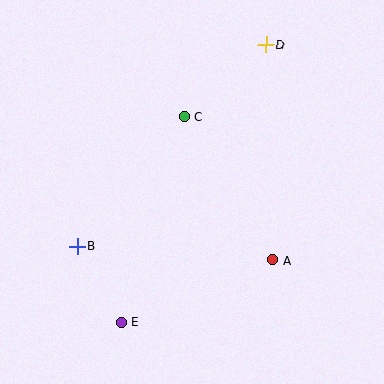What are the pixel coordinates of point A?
Point A is at (272, 260).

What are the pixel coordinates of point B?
Point B is at (77, 246).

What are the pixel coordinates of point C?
Point C is at (185, 117).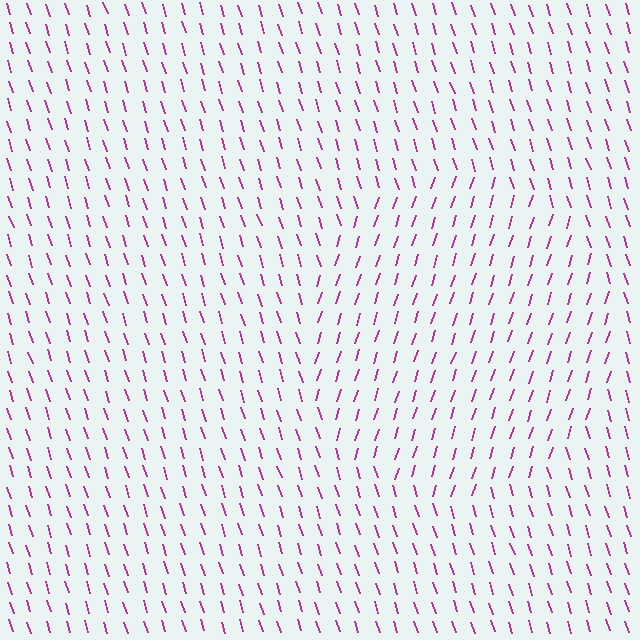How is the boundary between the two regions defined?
The boundary is defined purely by a change in line orientation (approximately 36 degrees difference). All lines are the same color and thickness.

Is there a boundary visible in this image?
Yes, there is a texture boundary formed by a change in line orientation.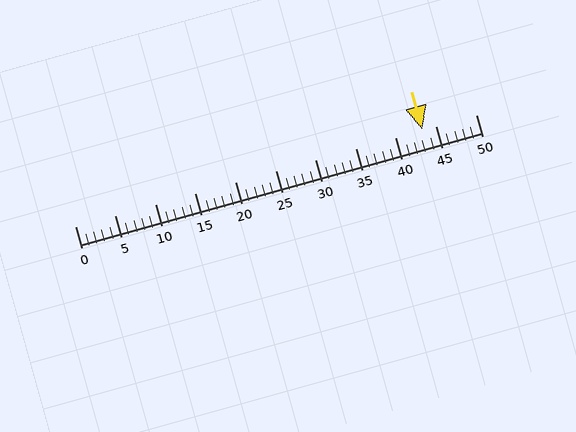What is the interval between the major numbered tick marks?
The major tick marks are spaced 5 units apart.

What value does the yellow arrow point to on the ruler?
The yellow arrow points to approximately 43.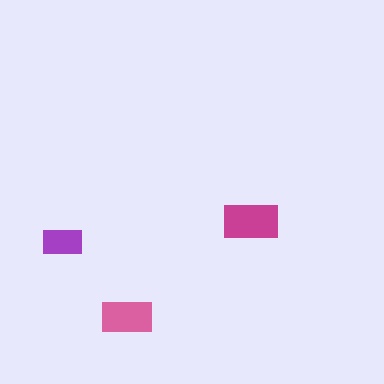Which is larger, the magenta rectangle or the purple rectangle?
The magenta one.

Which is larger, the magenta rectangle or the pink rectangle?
The magenta one.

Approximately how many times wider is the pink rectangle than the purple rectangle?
About 1.5 times wider.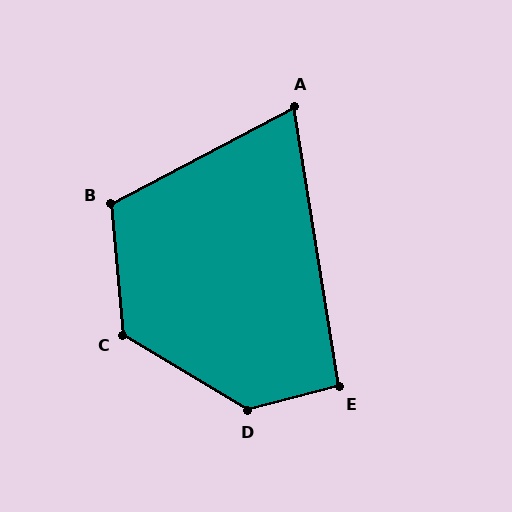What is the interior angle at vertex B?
Approximately 112 degrees (obtuse).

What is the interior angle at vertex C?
Approximately 127 degrees (obtuse).